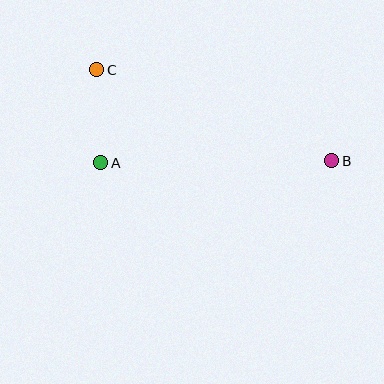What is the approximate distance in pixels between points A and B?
The distance between A and B is approximately 231 pixels.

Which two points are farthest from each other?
Points B and C are farthest from each other.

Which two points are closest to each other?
Points A and C are closest to each other.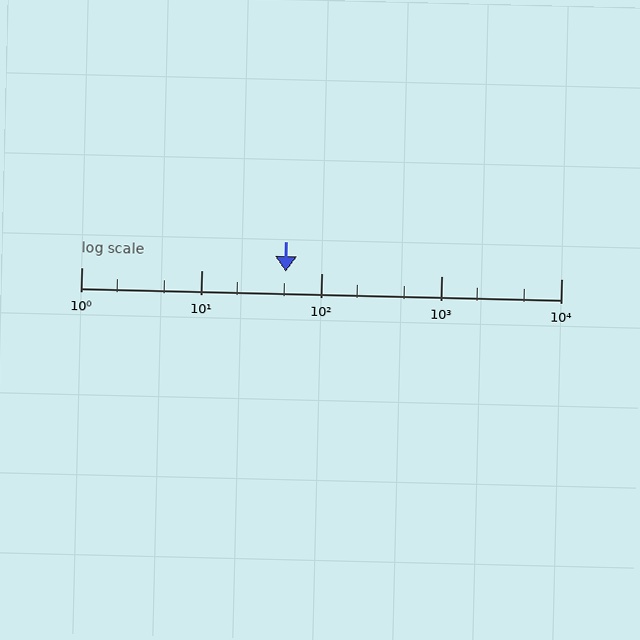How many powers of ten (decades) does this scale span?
The scale spans 4 decades, from 1 to 10000.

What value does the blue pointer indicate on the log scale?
The pointer indicates approximately 51.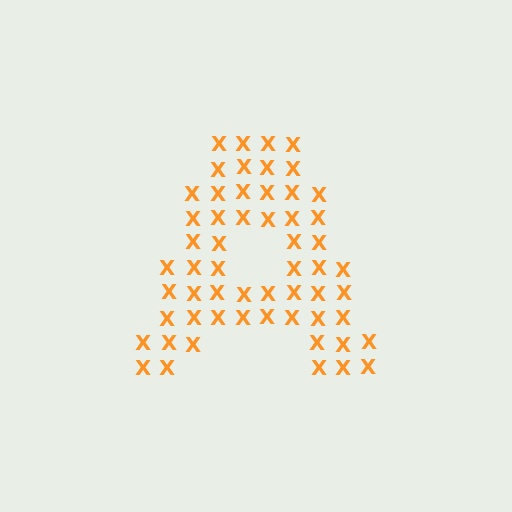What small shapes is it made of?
It is made of small letter X's.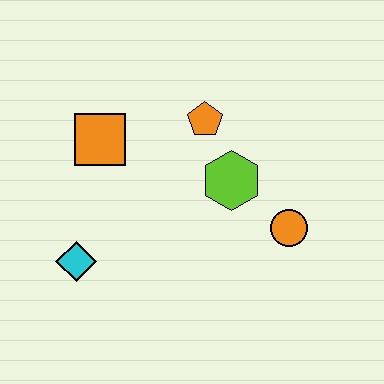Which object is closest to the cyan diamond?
The orange square is closest to the cyan diamond.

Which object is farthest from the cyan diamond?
The orange circle is farthest from the cyan diamond.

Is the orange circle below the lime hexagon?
Yes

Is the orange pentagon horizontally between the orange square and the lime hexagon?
Yes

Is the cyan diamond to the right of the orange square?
No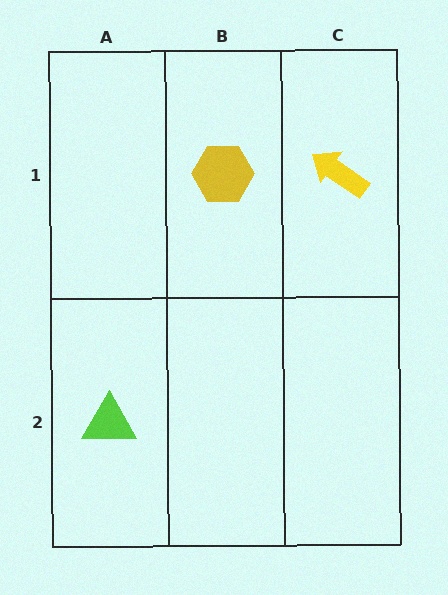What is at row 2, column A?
A lime triangle.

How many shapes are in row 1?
2 shapes.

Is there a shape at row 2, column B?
No, that cell is empty.